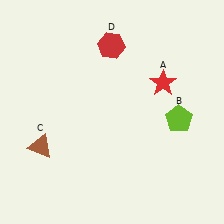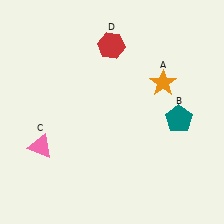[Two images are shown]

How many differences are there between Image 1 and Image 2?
There are 3 differences between the two images.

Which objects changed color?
A changed from red to orange. B changed from lime to teal. C changed from brown to pink.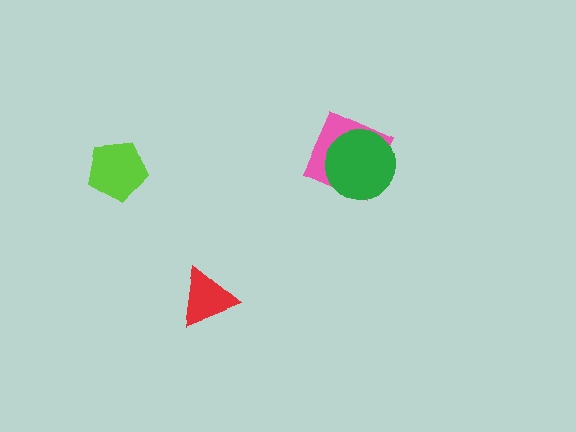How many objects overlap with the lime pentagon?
0 objects overlap with the lime pentagon.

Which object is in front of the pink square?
The green circle is in front of the pink square.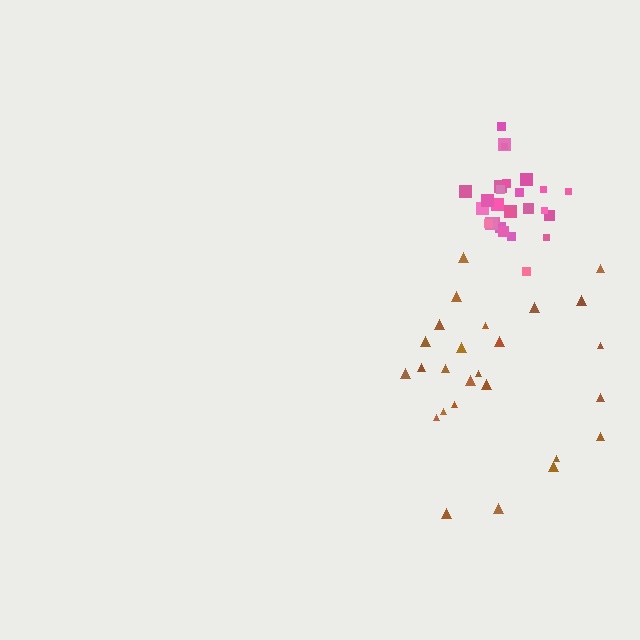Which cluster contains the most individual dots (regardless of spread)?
Pink (26).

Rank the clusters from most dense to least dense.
pink, brown.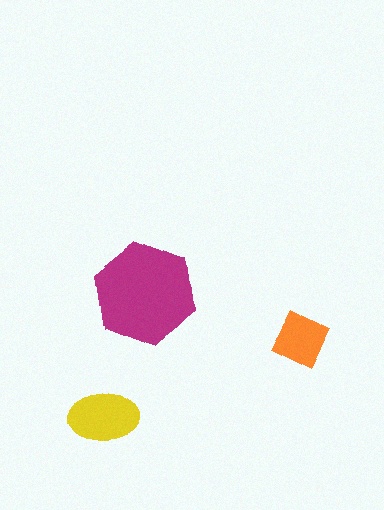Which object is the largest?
The magenta hexagon.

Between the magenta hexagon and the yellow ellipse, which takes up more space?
The magenta hexagon.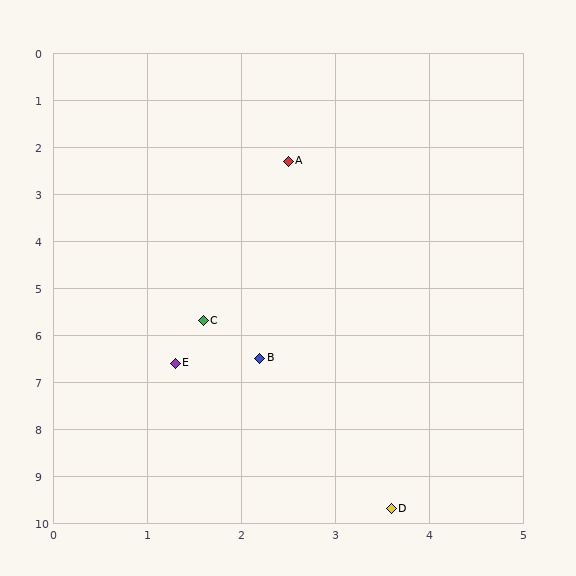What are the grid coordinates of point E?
Point E is at approximately (1.3, 6.6).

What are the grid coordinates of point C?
Point C is at approximately (1.6, 5.7).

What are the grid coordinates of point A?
Point A is at approximately (2.5, 2.3).